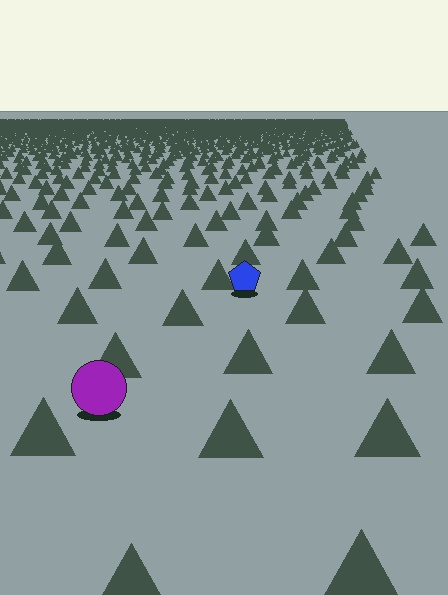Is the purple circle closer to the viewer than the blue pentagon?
Yes. The purple circle is closer — you can tell from the texture gradient: the ground texture is coarser near it.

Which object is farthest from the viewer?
The blue pentagon is farthest from the viewer. It appears smaller and the ground texture around it is denser.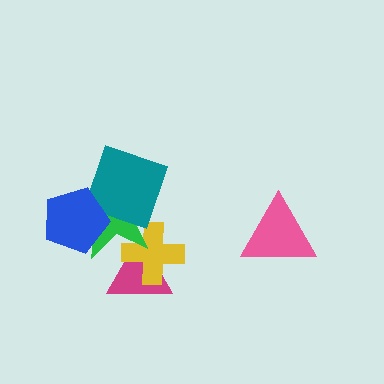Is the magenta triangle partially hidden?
Yes, it is partially covered by another shape.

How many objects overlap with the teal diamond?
2 objects overlap with the teal diamond.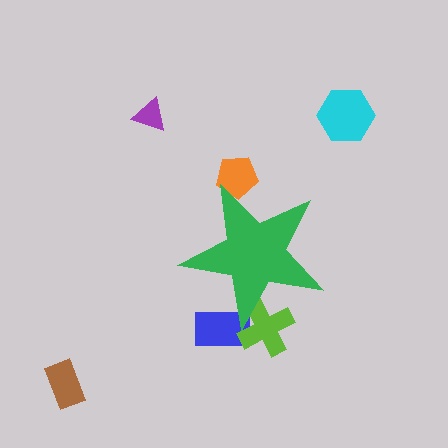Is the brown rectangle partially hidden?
No, the brown rectangle is fully visible.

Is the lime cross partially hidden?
Yes, the lime cross is partially hidden behind the green star.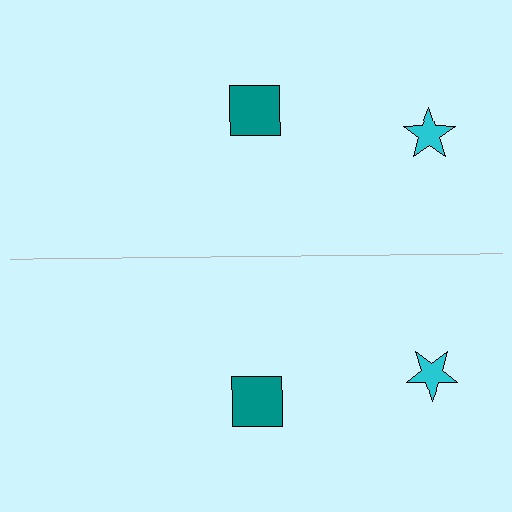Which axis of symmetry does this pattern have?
The pattern has a horizontal axis of symmetry running through the center of the image.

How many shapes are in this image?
There are 4 shapes in this image.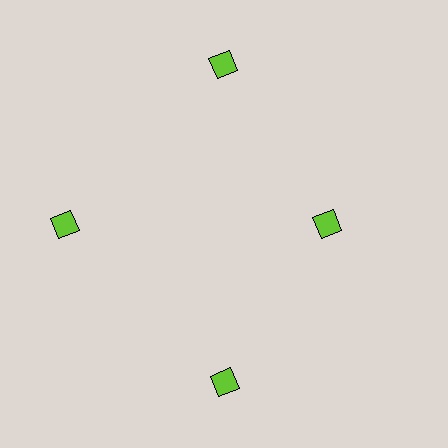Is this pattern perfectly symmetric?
No. The 4 lime diamonds are arranged in a ring, but one element near the 3 o'clock position is pulled inward toward the center, breaking the 4-fold rotational symmetry.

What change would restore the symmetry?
The symmetry would be restored by moving it outward, back onto the ring so that all 4 diamonds sit at equal angles and equal distance from the center.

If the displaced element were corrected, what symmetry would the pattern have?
It would have 4-fold rotational symmetry — the pattern would map onto itself every 90 degrees.